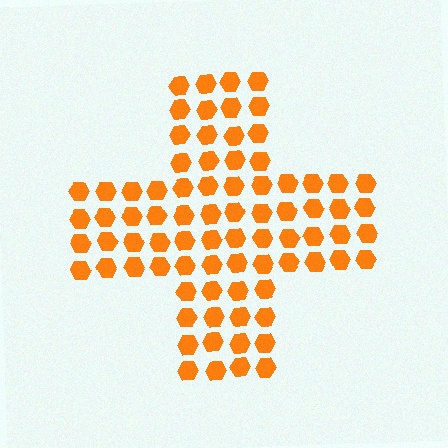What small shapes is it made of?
It is made of small hexagons.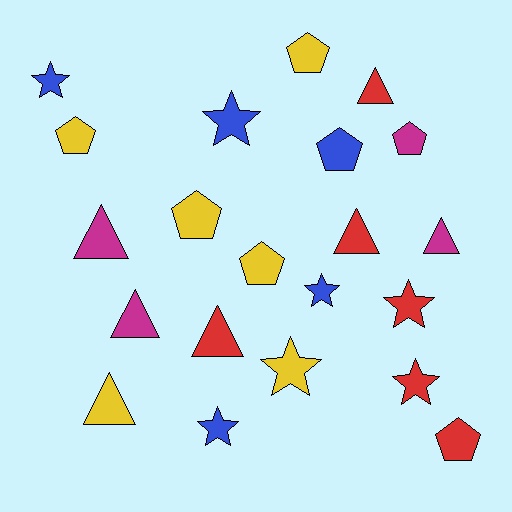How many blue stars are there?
There are 4 blue stars.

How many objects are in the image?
There are 21 objects.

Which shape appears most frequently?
Star, with 7 objects.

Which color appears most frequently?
Red, with 6 objects.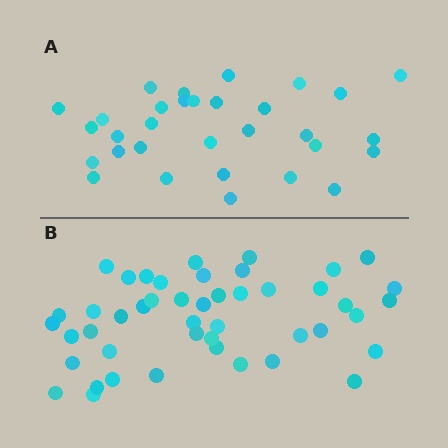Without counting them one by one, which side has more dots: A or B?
Region B (the bottom region) has more dots.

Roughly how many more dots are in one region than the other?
Region B has approximately 15 more dots than region A.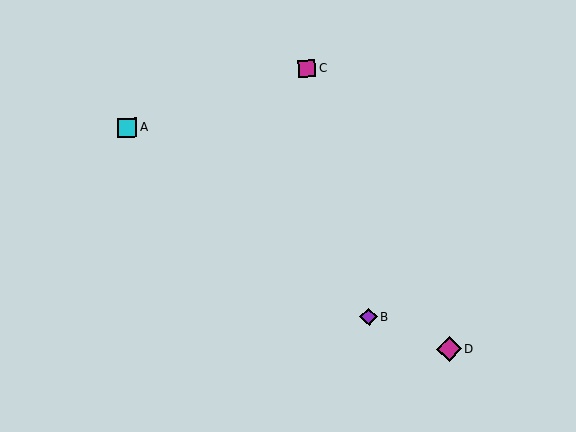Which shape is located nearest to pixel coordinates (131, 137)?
The cyan square (labeled A) at (127, 127) is nearest to that location.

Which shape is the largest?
The magenta diamond (labeled D) is the largest.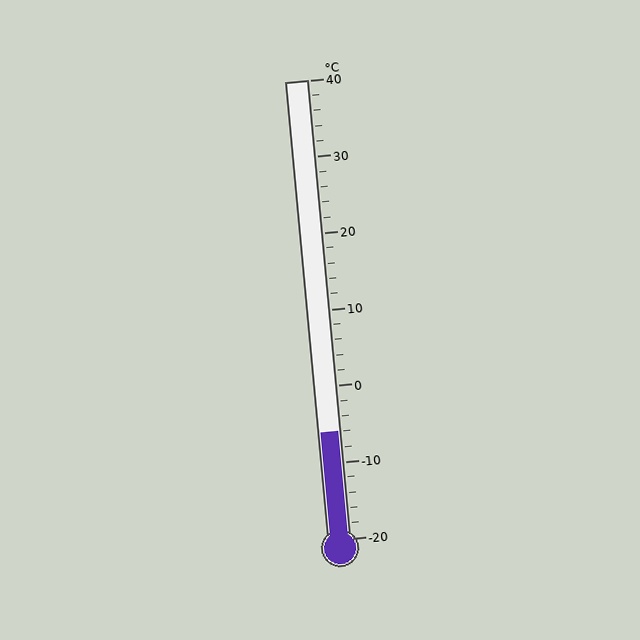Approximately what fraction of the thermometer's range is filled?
The thermometer is filled to approximately 25% of its range.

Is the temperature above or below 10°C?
The temperature is below 10°C.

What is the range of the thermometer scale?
The thermometer scale ranges from -20°C to 40°C.